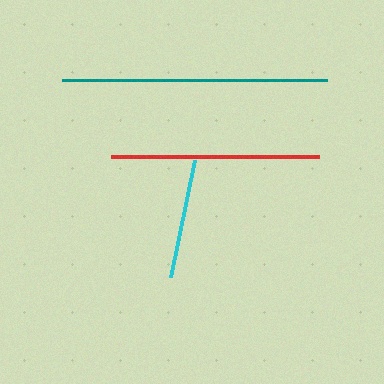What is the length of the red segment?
The red segment is approximately 208 pixels long.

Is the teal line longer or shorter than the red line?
The teal line is longer than the red line.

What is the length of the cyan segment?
The cyan segment is approximately 119 pixels long.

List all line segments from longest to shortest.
From longest to shortest: teal, red, cyan.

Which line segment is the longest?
The teal line is the longest at approximately 265 pixels.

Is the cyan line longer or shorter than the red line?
The red line is longer than the cyan line.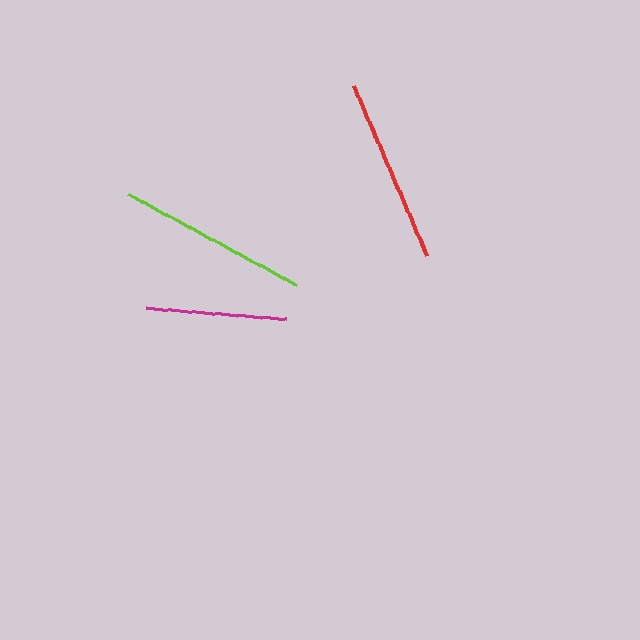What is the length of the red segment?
The red segment is approximately 186 pixels long.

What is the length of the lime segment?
The lime segment is approximately 191 pixels long.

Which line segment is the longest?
The lime line is the longest at approximately 191 pixels.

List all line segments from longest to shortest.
From longest to shortest: lime, red, magenta.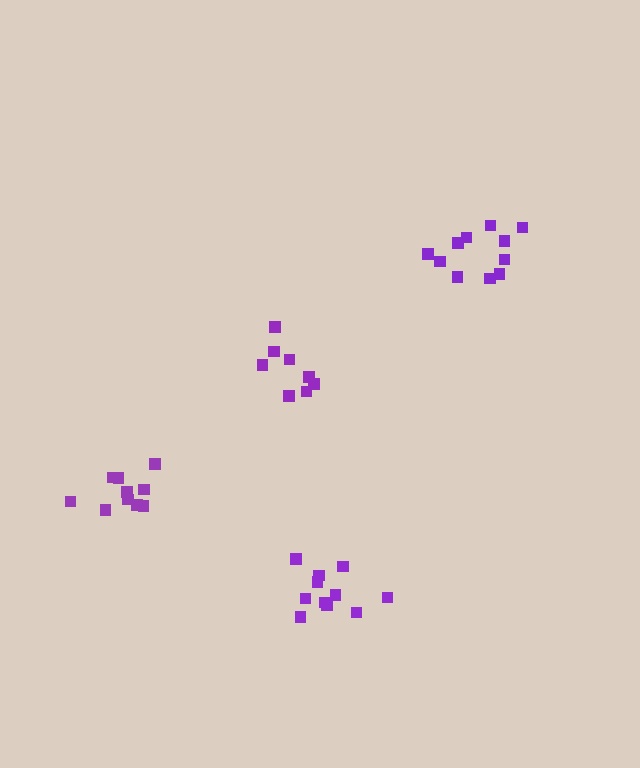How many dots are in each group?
Group 1: 11 dots, Group 2: 8 dots, Group 3: 11 dots, Group 4: 10 dots (40 total).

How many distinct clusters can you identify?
There are 4 distinct clusters.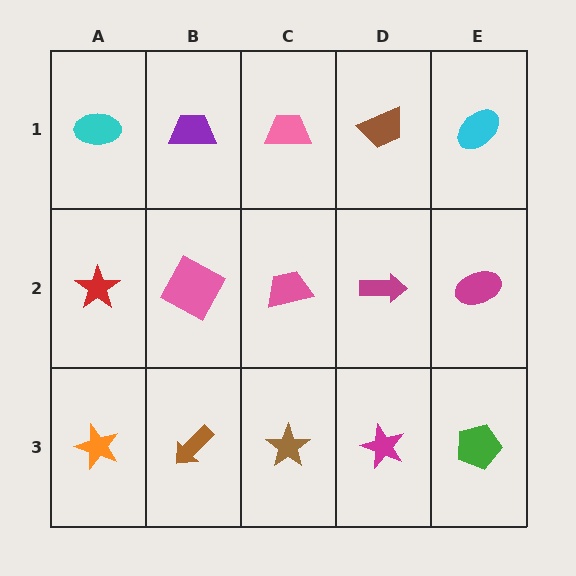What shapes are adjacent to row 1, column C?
A pink trapezoid (row 2, column C), a purple trapezoid (row 1, column B), a brown trapezoid (row 1, column D).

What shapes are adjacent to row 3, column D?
A magenta arrow (row 2, column D), a brown star (row 3, column C), a green pentagon (row 3, column E).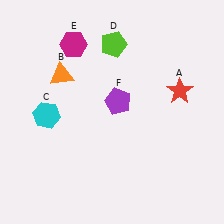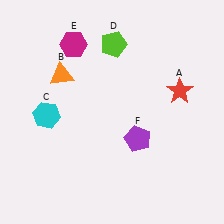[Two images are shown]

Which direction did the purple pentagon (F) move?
The purple pentagon (F) moved down.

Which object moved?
The purple pentagon (F) moved down.